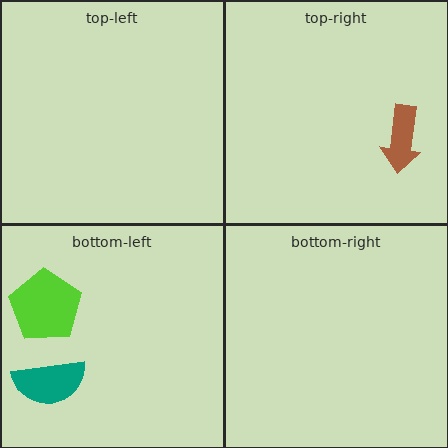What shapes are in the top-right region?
The brown arrow.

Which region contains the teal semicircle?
The bottom-left region.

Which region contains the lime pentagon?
The bottom-left region.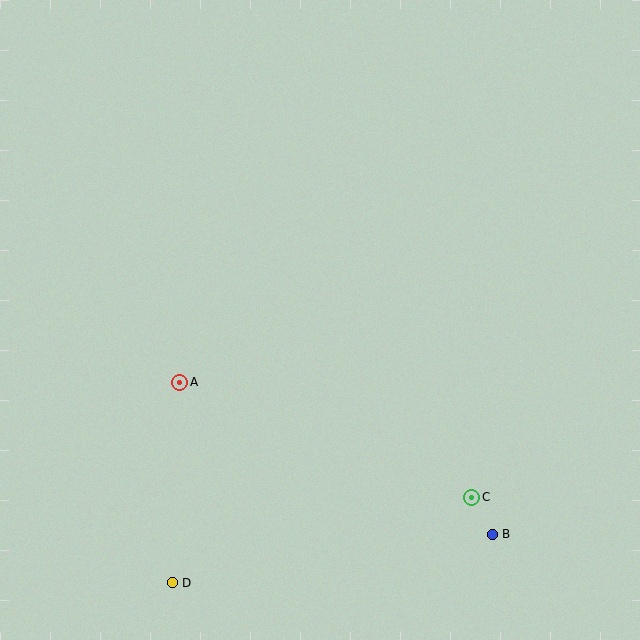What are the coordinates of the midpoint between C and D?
The midpoint between C and D is at (322, 540).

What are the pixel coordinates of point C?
Point C is at (472, 497).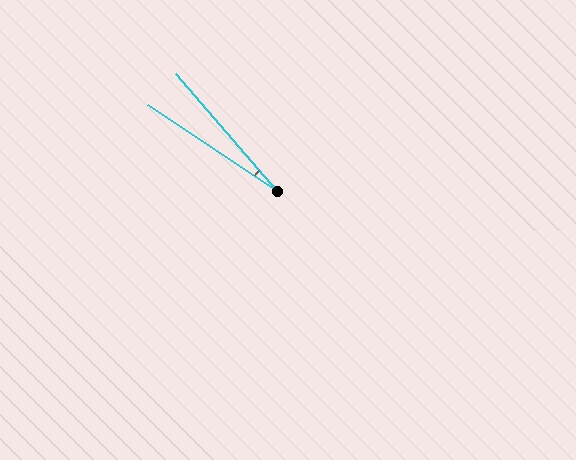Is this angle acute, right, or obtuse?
It is acute.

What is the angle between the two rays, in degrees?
Approximately 15 degrees.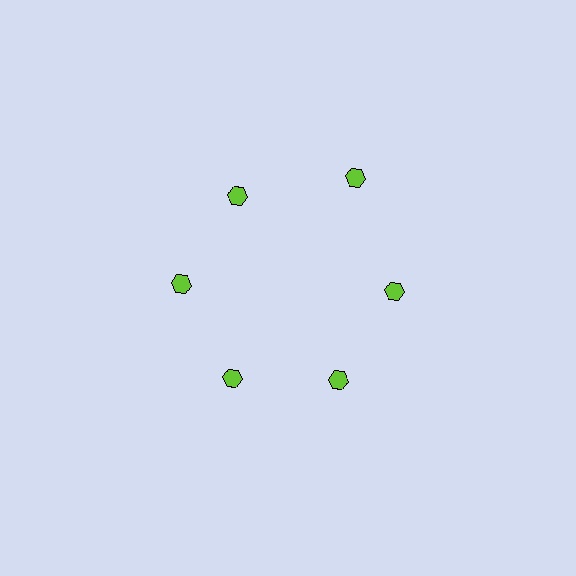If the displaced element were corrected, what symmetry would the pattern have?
It would have 6-fold rotational symmetry — the pattern would map onto itself every 60 degrees.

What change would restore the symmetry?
The symmetry would be restored by moving it inward, back onto the ring so that all 6 hexagons sit at equal angles and equal distance from the center.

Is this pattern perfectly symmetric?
No. The 6 lime hexagons are arranged in a ring, but one element near the 1 o'clock position is pushed outward from the center, breaking the 6-fold rotational symmetry.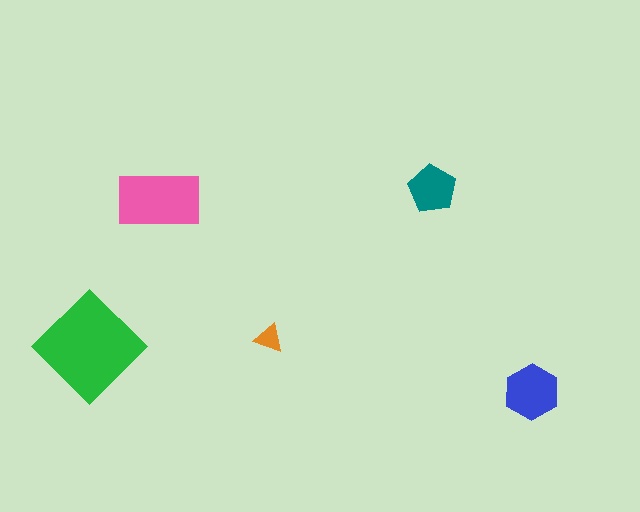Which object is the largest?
The green diamond.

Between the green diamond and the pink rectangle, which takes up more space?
The green diamond.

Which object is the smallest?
The orange triangle.